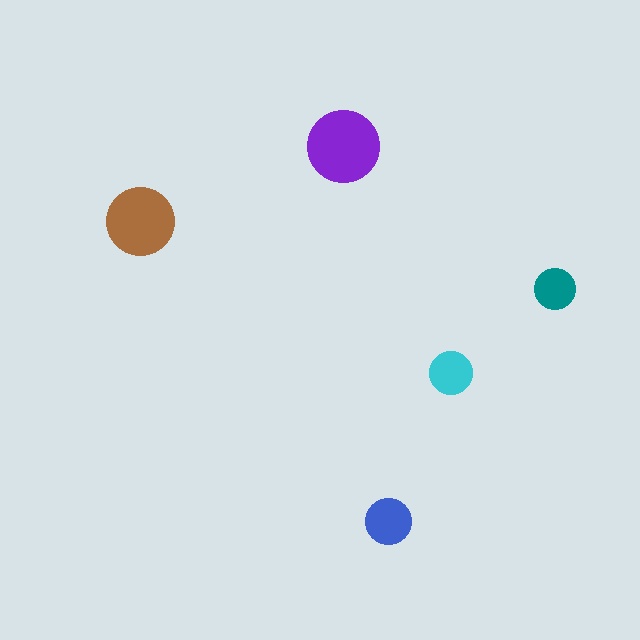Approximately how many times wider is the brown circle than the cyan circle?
About 1.5 times wider.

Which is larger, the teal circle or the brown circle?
The brown one.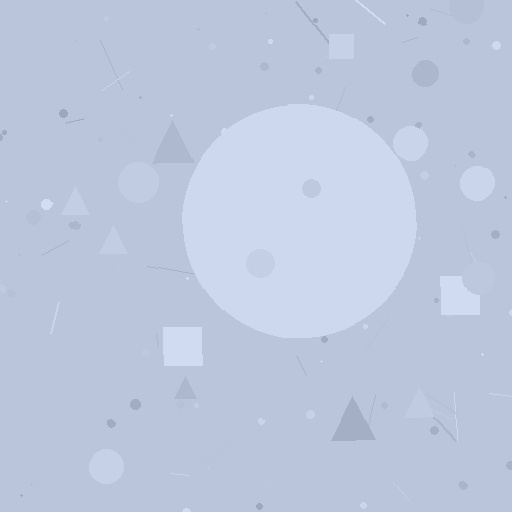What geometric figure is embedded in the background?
A circle is embedded in the background.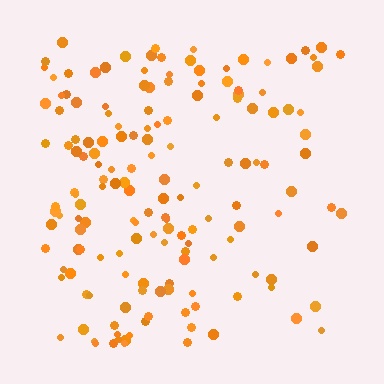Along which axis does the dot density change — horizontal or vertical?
Horizontal.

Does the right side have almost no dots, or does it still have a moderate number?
Still a moderate number, just noticeably fewer than the left.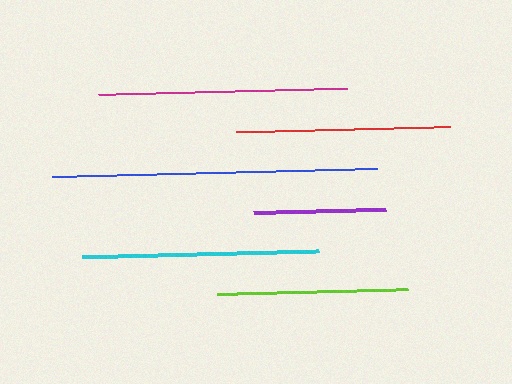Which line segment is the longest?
The blue line is the longest at approximately 326 pixels.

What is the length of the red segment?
The red segment is approximately 214 pixels long.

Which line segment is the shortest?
The purple line is the shortest at approximately 132 pixels.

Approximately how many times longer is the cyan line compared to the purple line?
The cyan line is approximately 1.8 times the length of the purple line.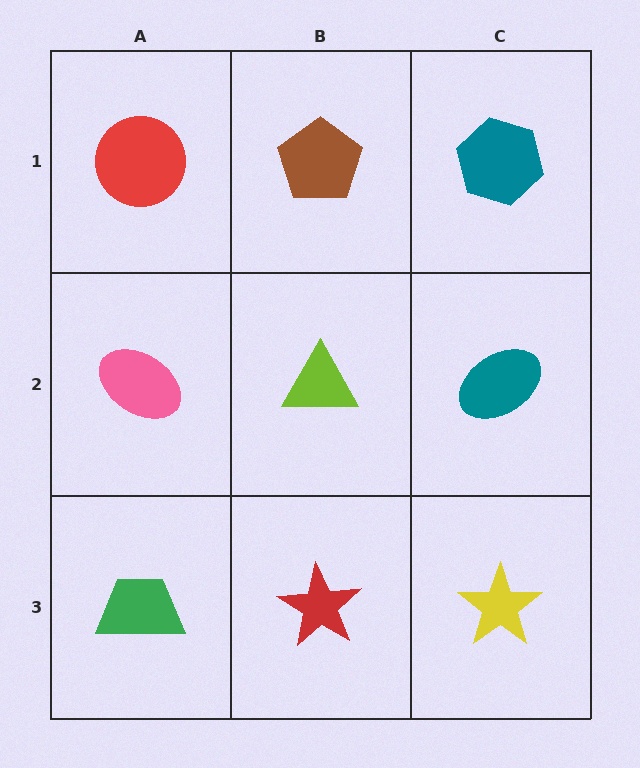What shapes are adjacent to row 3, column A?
A pink ellipse (row 2, column A), a red star (row 3, column B).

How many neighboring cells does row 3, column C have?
2.